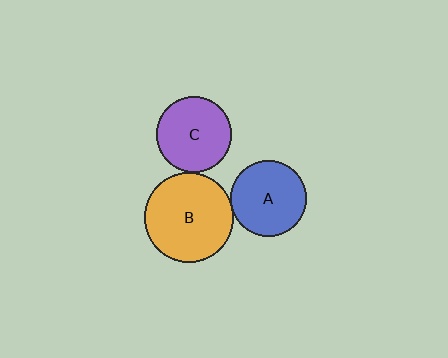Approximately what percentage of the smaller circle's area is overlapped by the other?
Approximately 5%.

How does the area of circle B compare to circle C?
Approximately 1.4 times.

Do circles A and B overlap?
Yes.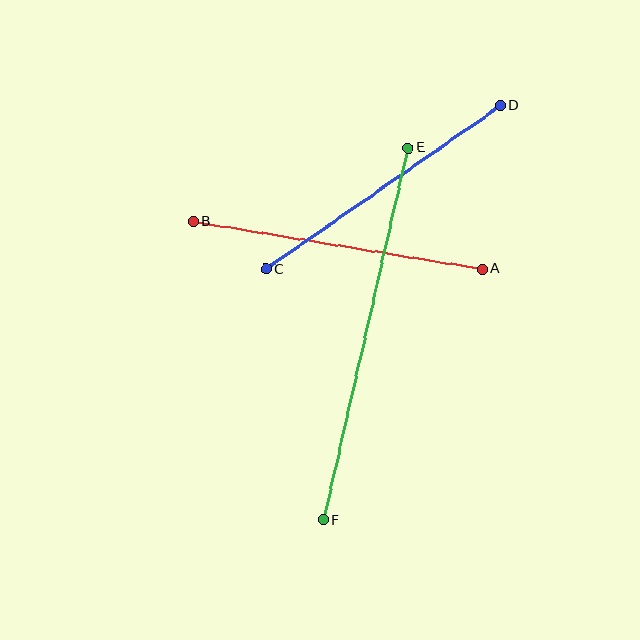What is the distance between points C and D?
The distance is approximately 286 pixels.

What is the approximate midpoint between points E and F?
The midpoint is at approximately (366, 334) pixels.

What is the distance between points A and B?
The distance is approximately 292 pixels.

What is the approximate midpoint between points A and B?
The midpoint is at approximately (338, 245) pixels.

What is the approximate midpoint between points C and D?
The midpoint is at approximately (383, 187) pixels.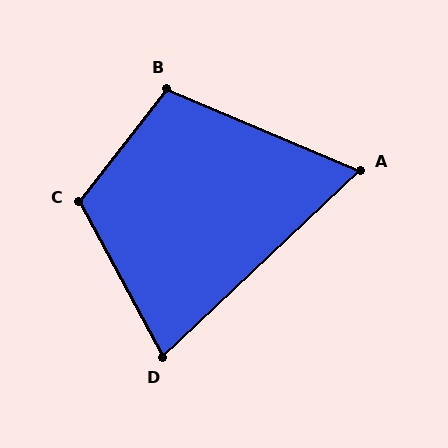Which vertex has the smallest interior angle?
A, at approximately 66 degrees.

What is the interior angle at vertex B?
Approximately 105 degrees (obtuse).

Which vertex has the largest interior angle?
C, at approximately 114 degrees.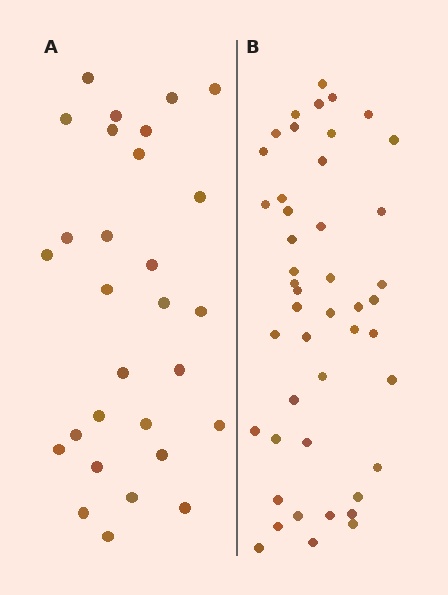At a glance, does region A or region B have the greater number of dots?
Region B (the right region) has more dots.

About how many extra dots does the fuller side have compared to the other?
Region B has approximately 15 more dots than region A.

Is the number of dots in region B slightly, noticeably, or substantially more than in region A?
Region B has substantially more. The ratio is roughly 1.6 to 1.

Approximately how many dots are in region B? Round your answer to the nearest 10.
About 50 dots. (The exact count is 46, which rounds to 50.)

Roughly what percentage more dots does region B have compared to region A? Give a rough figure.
About 60% more.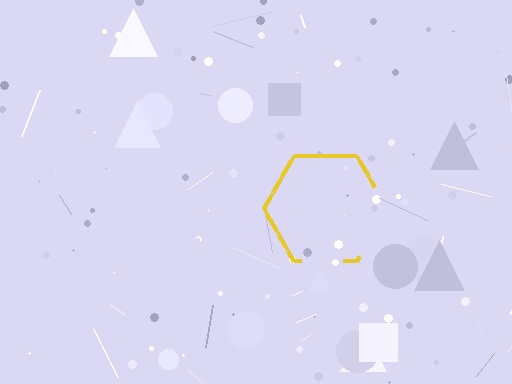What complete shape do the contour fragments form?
The contour fragments form a hexagon.